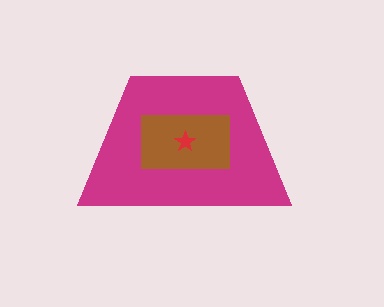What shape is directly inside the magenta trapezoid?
The brown rectangle.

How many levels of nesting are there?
3.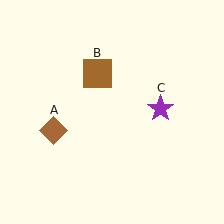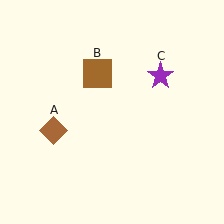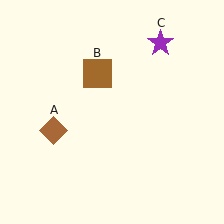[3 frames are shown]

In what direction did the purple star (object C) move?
The purple star (object C) moved up.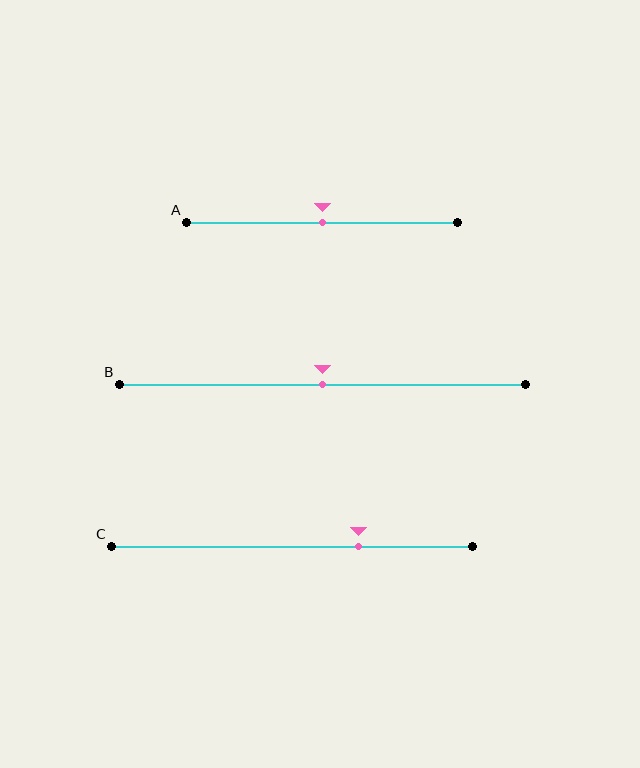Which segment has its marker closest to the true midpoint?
Segment A has its marker closest to the true midpoint.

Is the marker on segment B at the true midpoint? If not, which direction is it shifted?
Yes, the marker on segment B is at the true midpoint.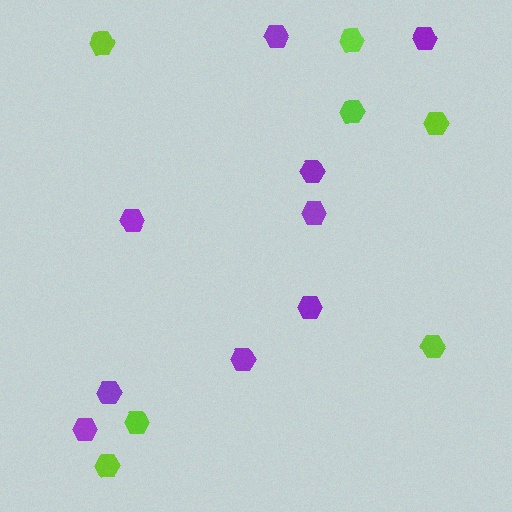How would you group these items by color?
There are 2 groups: one group of purple hexagons (9) and one group of lime hexagons (7).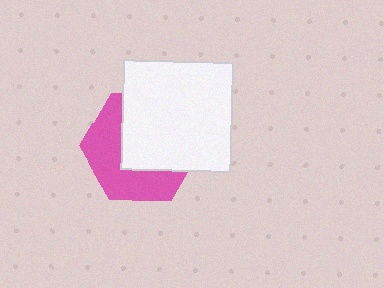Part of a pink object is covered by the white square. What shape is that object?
It is a hexagon.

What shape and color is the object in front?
The object in front is a white square.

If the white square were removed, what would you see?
You would see the complete pink hexagon.